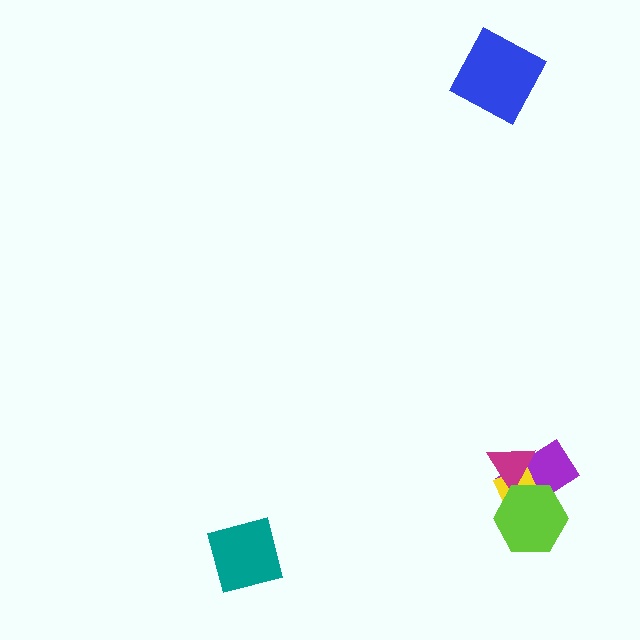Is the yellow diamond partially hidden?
Yes, it is partially covered by another shape.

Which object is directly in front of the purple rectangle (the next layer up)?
The yellow diamond is directly in front of the purple rectangle.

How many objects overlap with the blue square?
0 objects overlap with the blue square.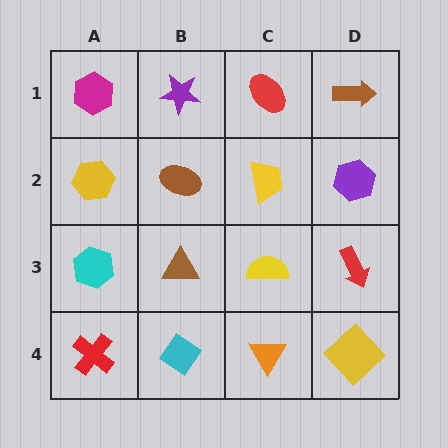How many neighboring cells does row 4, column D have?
2.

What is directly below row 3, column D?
A yellow diamond.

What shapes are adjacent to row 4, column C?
A yellow semicircle (row 3, column C), a cyan diamond (row 4, column B), a yellow diamond (row 4, column D).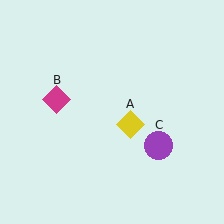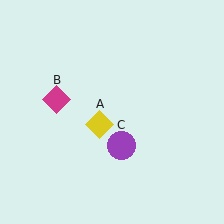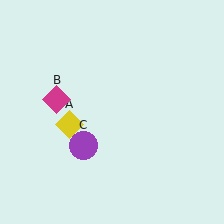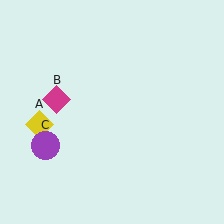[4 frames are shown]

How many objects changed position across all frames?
2 objects changed position: yellow diamond (object A), purple circle (object C).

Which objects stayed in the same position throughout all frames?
Magenta diamond (object B) remained stationary.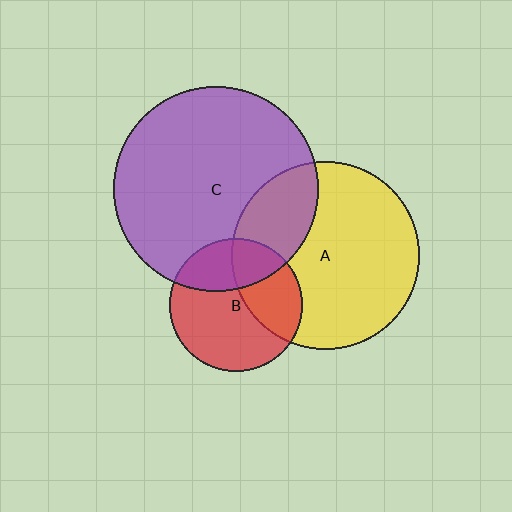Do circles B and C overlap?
Yes.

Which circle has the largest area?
Circle C (purple).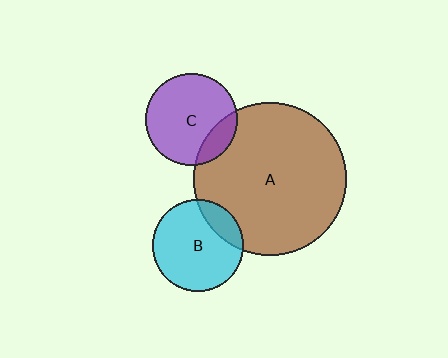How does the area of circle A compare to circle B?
Approximately 2.8 times.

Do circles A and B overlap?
Yes.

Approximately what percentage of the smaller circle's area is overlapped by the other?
Approximately 20%.